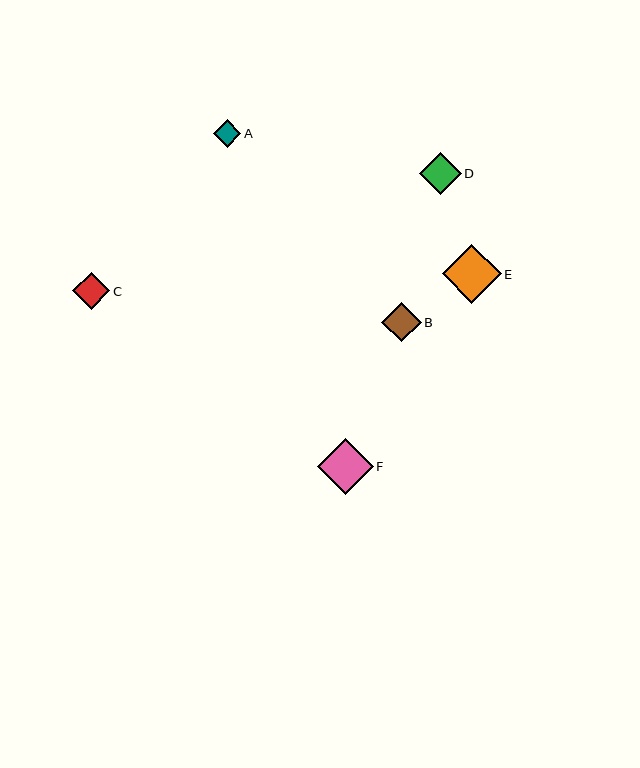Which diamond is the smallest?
Diamond A is the smallest with a size of approximately 28 pixels.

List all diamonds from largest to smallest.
From largest to smallest: E, F, D, B, C, A.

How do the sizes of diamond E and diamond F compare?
Diamond E and diamond F are approximately the same size.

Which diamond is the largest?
Diamond E is the largest with a size of approximately 59 pixels.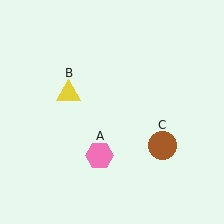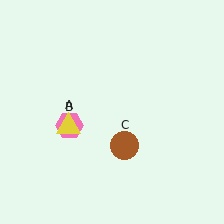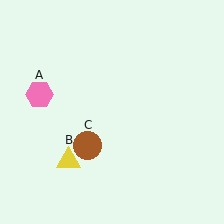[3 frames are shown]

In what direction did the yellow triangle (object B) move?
The yellow triangle (object B) moved down.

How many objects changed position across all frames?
3 objects changed position: pink hexagon (object A), yellow triangle (object B), brown circle (object C).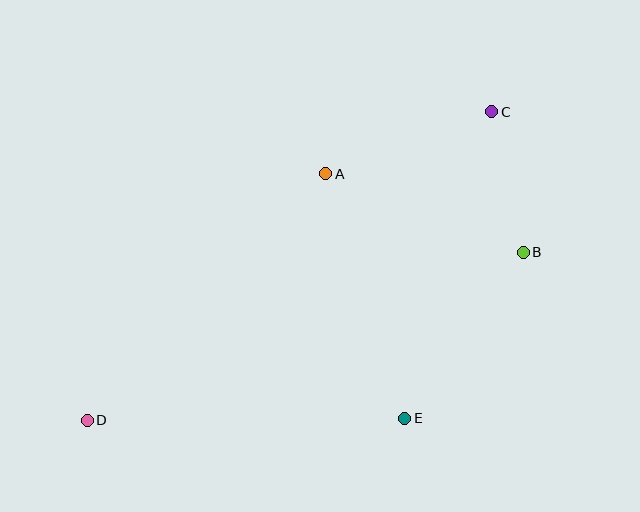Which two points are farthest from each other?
Points C and D are farthest from each other.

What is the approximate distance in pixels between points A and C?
The distance between A and C is approximately 177 pixels.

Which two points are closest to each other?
Points B and C are closest to each other.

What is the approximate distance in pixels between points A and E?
The distance between A and E is approximately 257 pixels.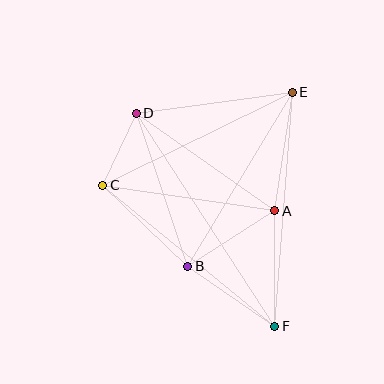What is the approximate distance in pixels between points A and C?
The distance between A and C is approximately 174 pixels.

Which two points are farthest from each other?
Points D and F are farthest from each other.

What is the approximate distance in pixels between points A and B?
The distance between A and B is approximately 103 pixels.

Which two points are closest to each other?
Points C and D are closest to each other.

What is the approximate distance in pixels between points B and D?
The distance between B and D is approximately 161 pixels.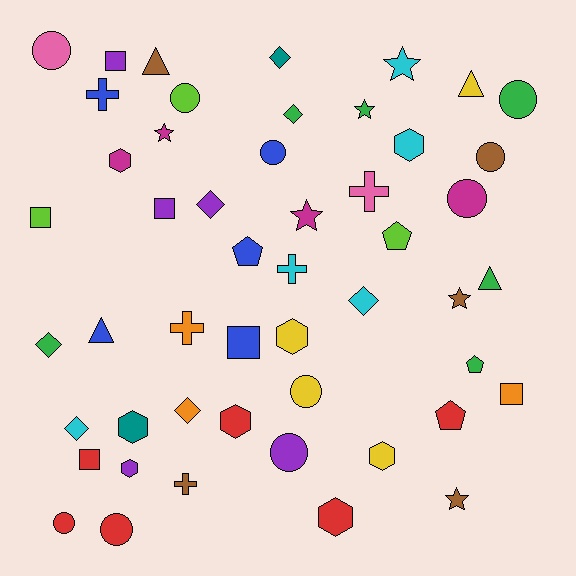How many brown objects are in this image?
There are 5 brown objects.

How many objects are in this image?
There are 50 objects.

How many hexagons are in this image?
There are 8 hexagons.